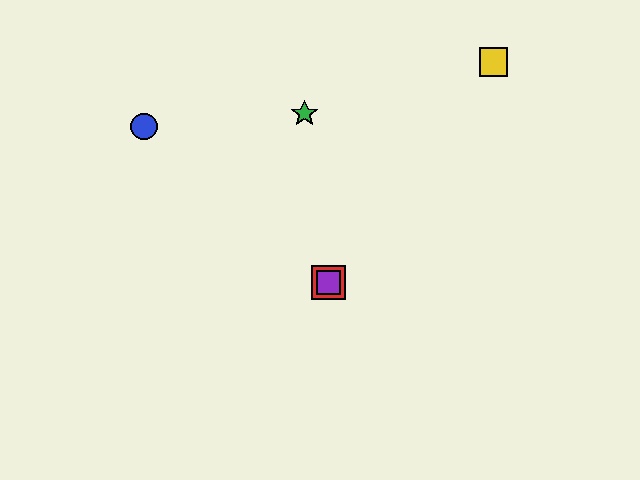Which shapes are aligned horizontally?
The red square, the purple square are aligned horizontally.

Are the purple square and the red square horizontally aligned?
Yes, both are at y≈283.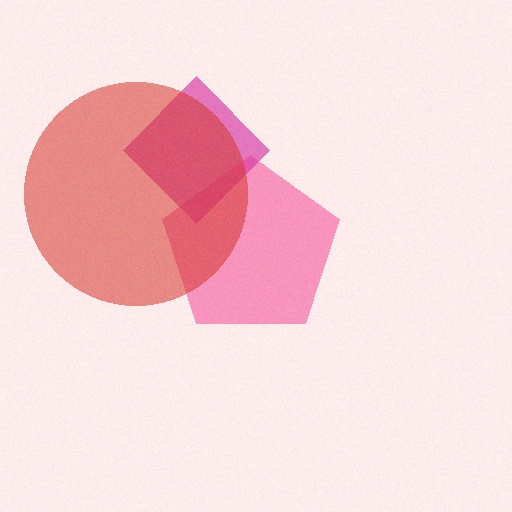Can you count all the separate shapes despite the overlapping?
Yes, there are 3 separate shapes.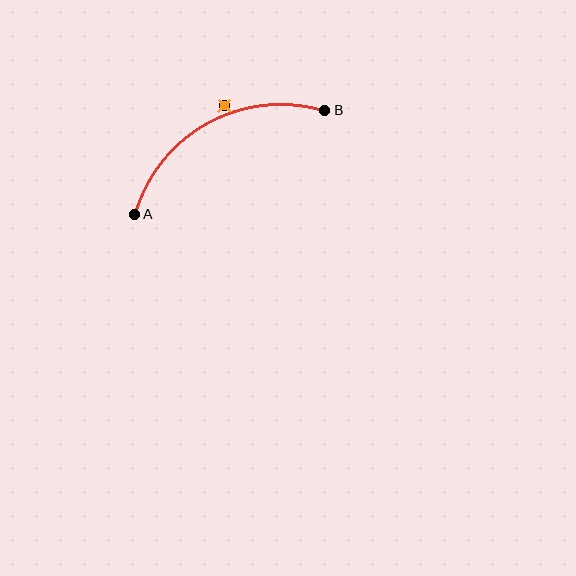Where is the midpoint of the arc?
The arc midpoint is the point on the curve farthest from the straight line joining A and B. It sits above that line.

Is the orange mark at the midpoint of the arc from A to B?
No — the orange mark does not lie on the arc at all. It sits slightly outside the curve.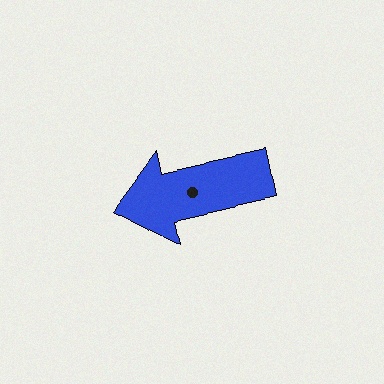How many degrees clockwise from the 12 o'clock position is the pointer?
Approximately 258 degrees.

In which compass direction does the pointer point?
West.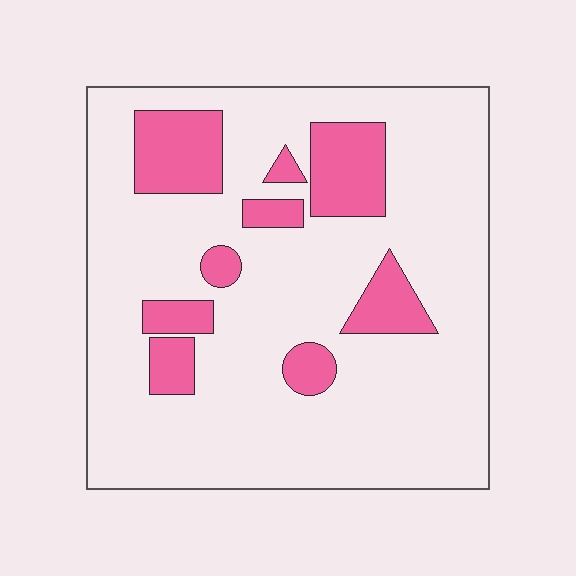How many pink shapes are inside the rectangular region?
9.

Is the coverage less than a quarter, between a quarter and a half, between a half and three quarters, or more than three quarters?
Less than a quarter.